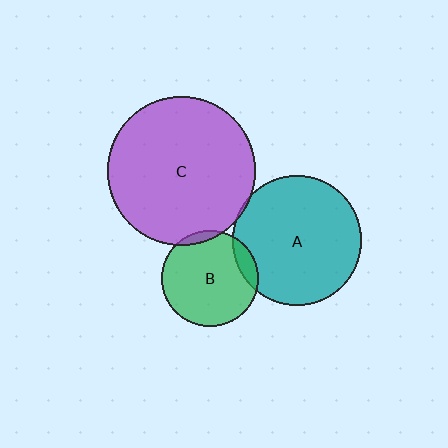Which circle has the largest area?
Circle C (purple).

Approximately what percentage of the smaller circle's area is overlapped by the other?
Approximately 5%.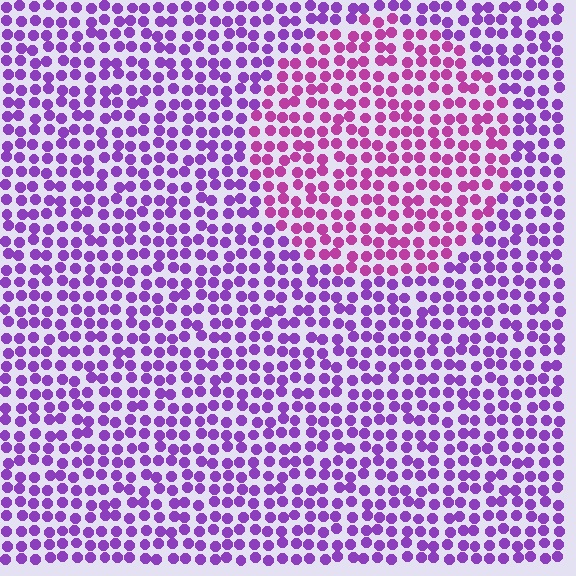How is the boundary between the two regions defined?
The boundary is defined purely by a slight shift in hue (about 35 degrees). Spacing, size, and orientation are identical on both sides.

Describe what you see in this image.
The image is filled with small purple elements in a uniform arrangement. A circle-shaped region is visible where the elements are tinted to a slightly different hue, forming a subtle color boundary.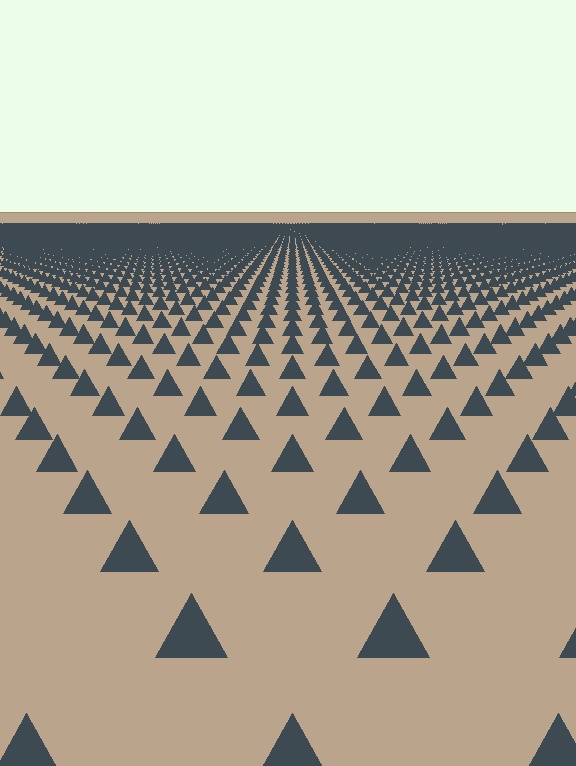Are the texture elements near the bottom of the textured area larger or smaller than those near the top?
Larger. Near the bottom, elements are closer to the viewer and appear at a bigger on-screen size.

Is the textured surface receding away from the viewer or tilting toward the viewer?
The surface is receding away from the viewer. Texture elements get smaller and denser toward the top.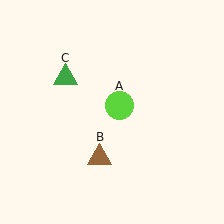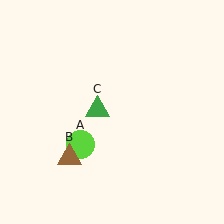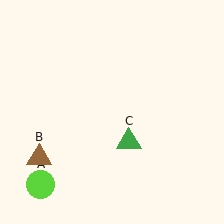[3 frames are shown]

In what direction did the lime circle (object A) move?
The lime circle (object A) moved down and to the left.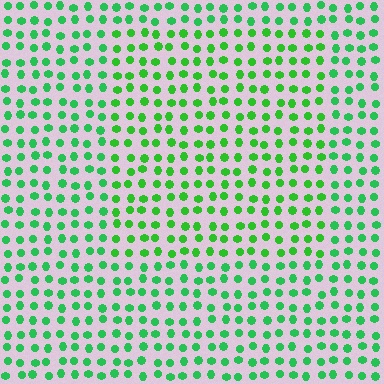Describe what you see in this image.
The image is filled with small green elements in a uniform arrangement. A rectangle-shaped region is visible where the elements are tinted to a slightly different hue, forming a subtle color boundary.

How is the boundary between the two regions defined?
The boundary is defined purely by a slight shift in hue (about 19 degrees). Spacing, size, and orientation are identical on both sides.